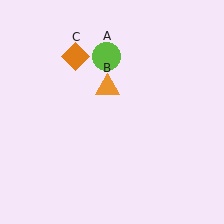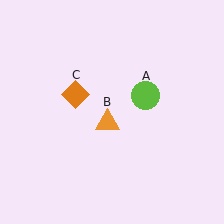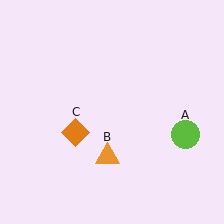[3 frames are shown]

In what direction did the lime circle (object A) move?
The lime circle (object A) moved down and to the right.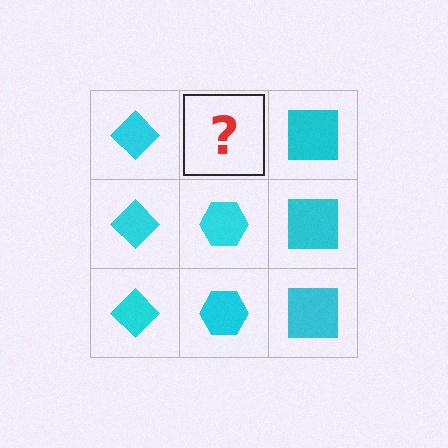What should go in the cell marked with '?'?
The missing cell should contain a cyan hexagon.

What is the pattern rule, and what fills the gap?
The rule is that each column has a consistent shape. The gap should be filled with a cyan hexagon.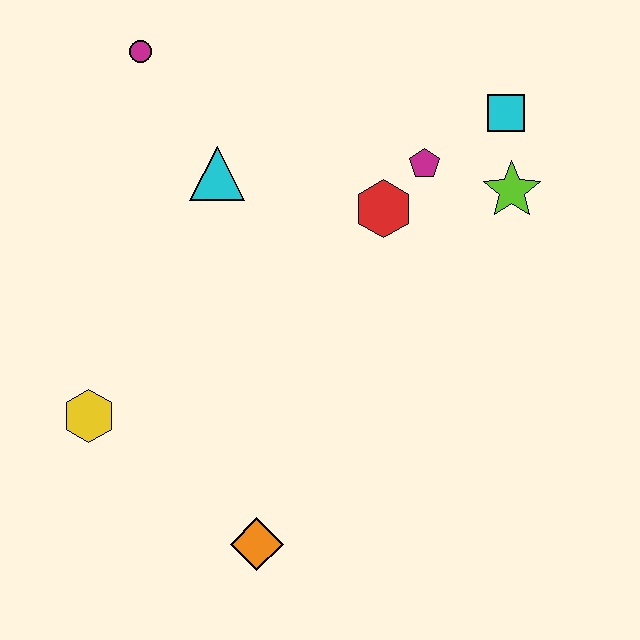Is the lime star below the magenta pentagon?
Yes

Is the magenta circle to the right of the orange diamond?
No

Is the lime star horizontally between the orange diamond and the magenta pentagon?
No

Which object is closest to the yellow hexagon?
The orange diamond is closest to the yellow hexagon.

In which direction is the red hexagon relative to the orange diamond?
The red hexagon is above the orange diamond.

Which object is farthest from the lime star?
The yellow hexagon is farthest from the lime star.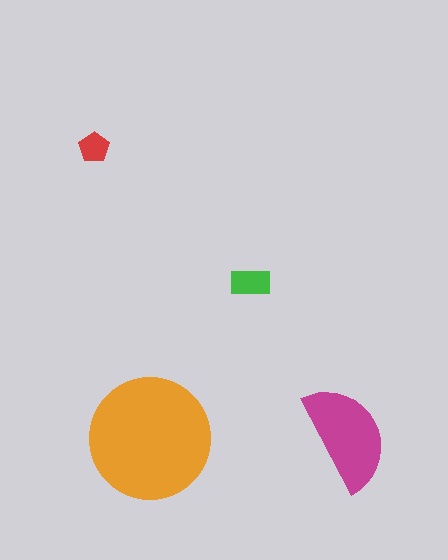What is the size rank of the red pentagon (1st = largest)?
4th.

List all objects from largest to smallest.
The orange circle, the magenta semicircle, the green rectangle, the red pentagon.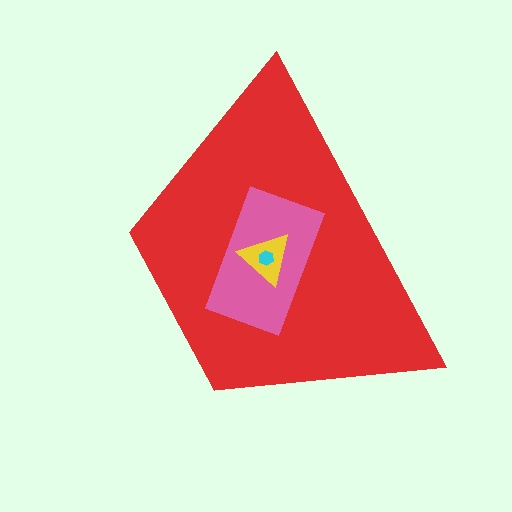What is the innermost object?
The cyan hexagon.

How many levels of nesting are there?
4.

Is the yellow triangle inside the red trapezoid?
Yes.